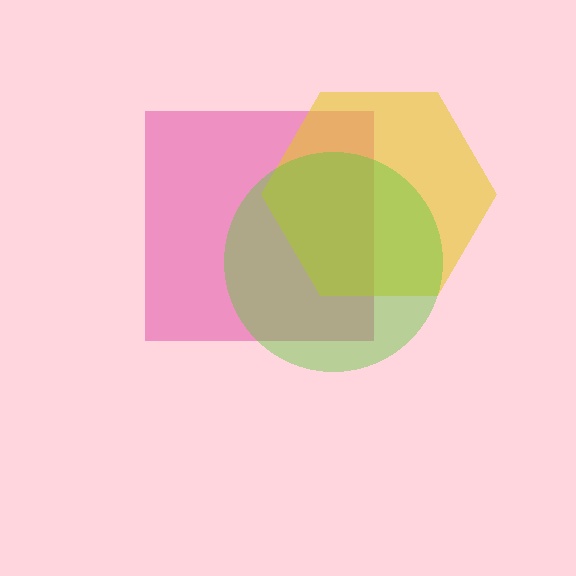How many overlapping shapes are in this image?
There are 3 overlapping shapes in the image.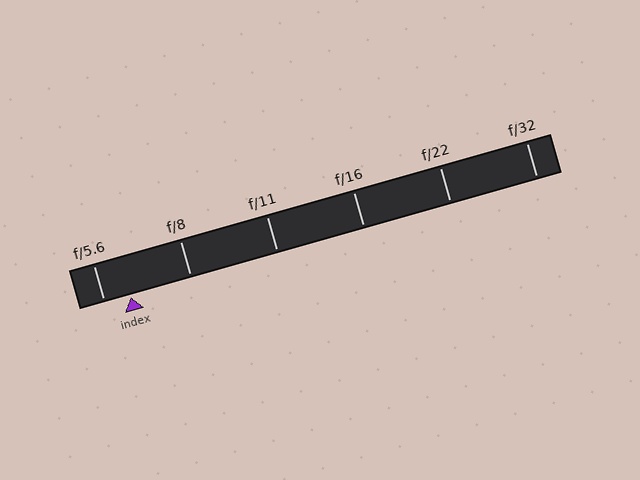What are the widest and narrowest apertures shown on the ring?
The widest aperture shown is f/5.6 and the narrowest is f/32.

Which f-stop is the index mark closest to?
The index mark is closest to f/5.6.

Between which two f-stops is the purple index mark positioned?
The index mark is between f/5.6 and f/8.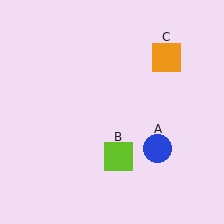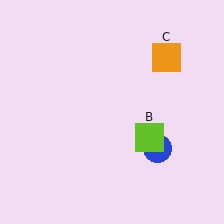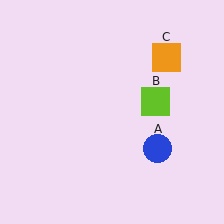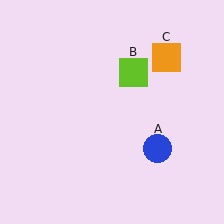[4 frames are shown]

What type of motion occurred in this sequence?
The lime square (object B) rotated counterclockwise around the center of the scene.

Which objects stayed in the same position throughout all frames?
Blue circle (object A) and orange square (object C) remained stationary.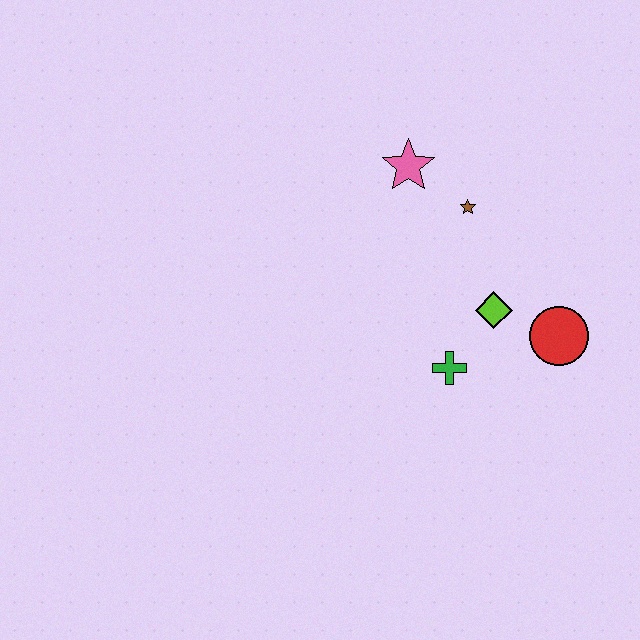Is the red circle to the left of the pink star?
No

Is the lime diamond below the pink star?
Yes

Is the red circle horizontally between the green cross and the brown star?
No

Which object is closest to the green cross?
The lime diamond is closest to the green cross.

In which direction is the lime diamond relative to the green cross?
The lime diamond is above the green cross.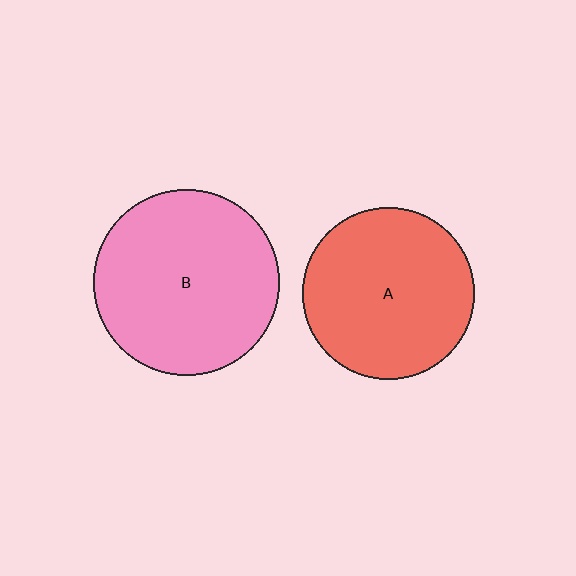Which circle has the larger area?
Circle B (pink).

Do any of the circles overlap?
No, none of the circles overlap.